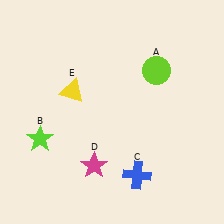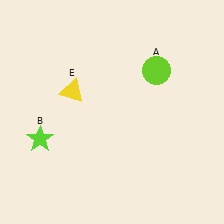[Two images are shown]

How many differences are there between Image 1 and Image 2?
There are 2 differences between the two images.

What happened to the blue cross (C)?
The blue cross (C) was removed in Image 2. It was in the bottom-right area of Image 1.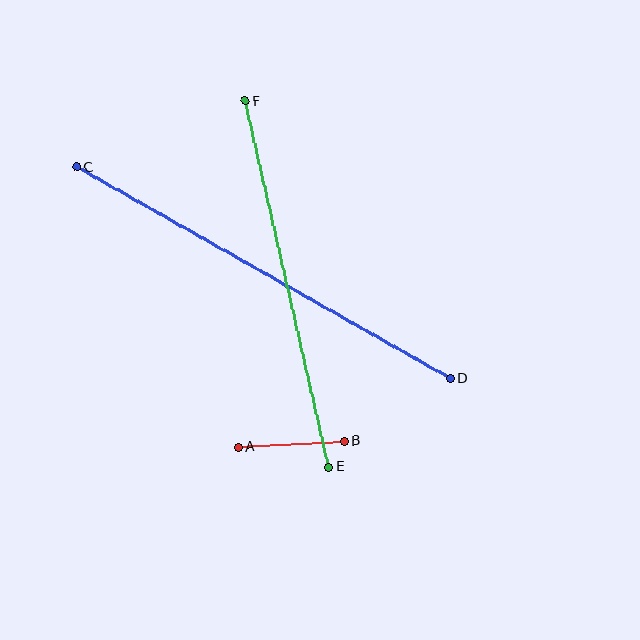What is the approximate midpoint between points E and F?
The midpoint is at approximately (287, 284) pixels.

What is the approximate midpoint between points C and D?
The midpoint is at approximately (263, 273) pixels.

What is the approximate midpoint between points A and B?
The midpoint is at approximately (291, 444) pixels.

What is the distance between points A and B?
The distance is approximately 106 pixels.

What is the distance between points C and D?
The distance is approximately 429 pixels.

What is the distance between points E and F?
The distance is approximately 375 pixels.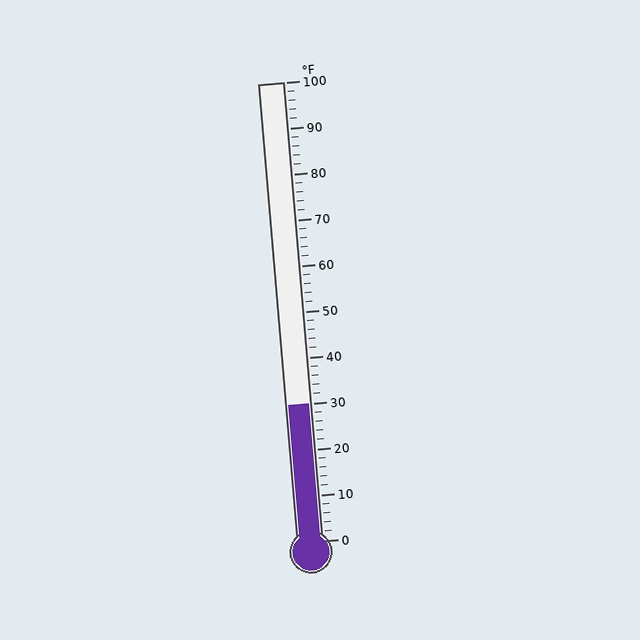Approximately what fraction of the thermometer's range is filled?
The thermometer is filled to approximately 30% of its range.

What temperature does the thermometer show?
The thermometer shows approximately 30°F.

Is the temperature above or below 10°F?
The temperature is above 10°F.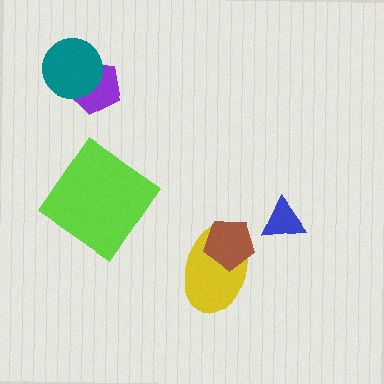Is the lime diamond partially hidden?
No, no other shape covers it.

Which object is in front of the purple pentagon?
The teal circle is in front of the purple pentagon.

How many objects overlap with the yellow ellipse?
1 object overlaps with the yellow ellipse.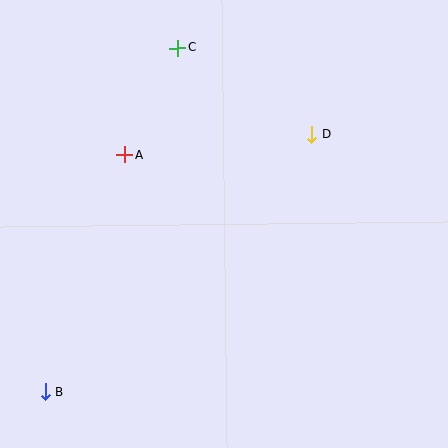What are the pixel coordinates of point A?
Point A is at (125, 155).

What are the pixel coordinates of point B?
Point B is at (45, 392).